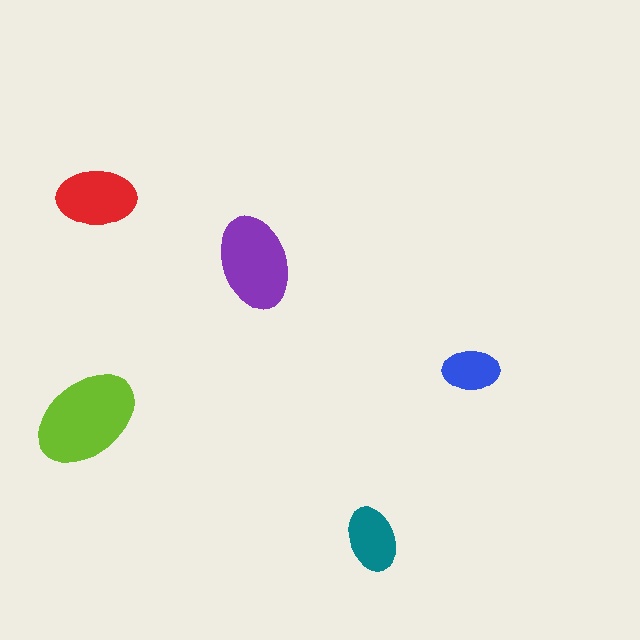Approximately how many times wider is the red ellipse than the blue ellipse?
About 1.5 times wider.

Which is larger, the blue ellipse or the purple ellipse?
The purple one.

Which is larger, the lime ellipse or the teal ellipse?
The lime one.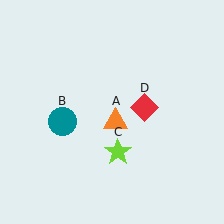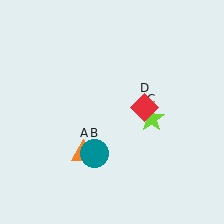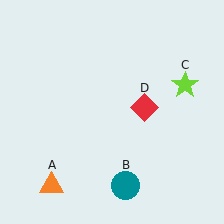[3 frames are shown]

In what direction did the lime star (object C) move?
The lime star (object C) moved up and to the right.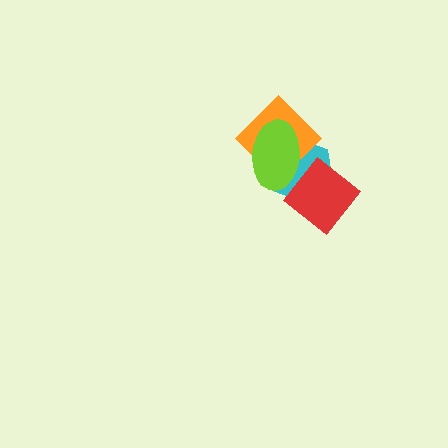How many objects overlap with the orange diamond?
2 objects overlap with the orange diamond.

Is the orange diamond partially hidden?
Yes, it is partially covered by another shape.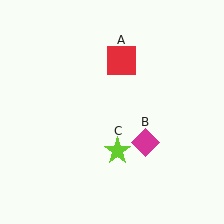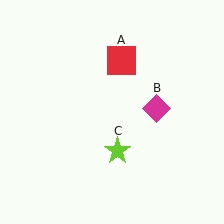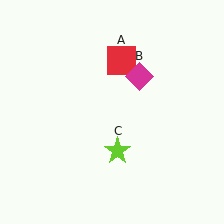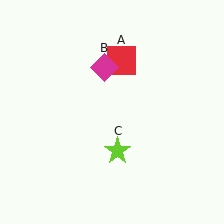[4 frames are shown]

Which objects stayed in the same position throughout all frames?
Red square (object A) and lime star (object C) remained stationary.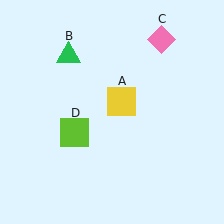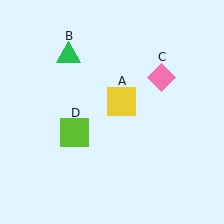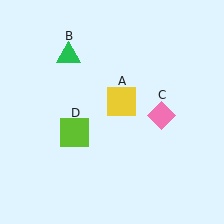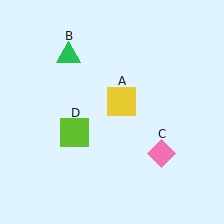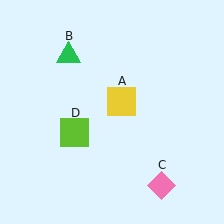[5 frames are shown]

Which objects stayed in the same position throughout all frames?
Yellow square (object A) and green triangle (object B) and lime square (object D) remained stationary.